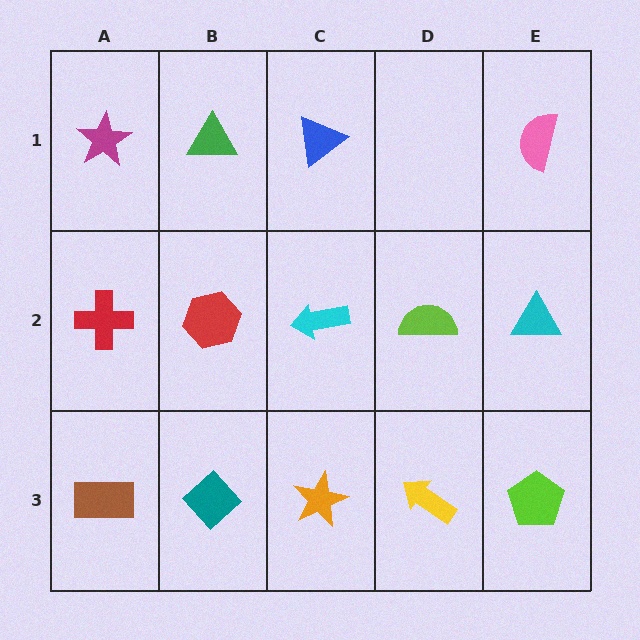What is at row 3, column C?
An orange star.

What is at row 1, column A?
A magenta star.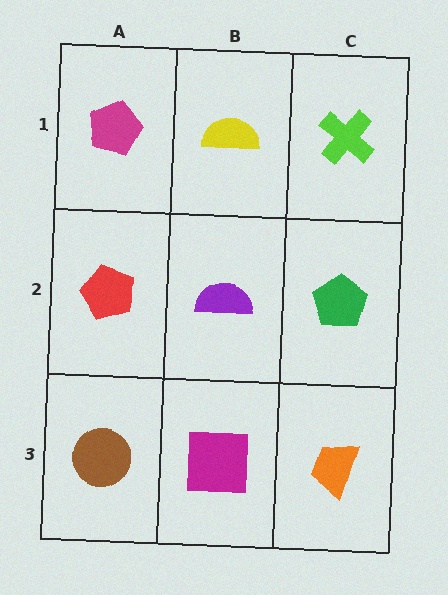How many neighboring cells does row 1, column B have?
3.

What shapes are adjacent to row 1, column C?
A green pentagon (row 2, column C), a yellow semicircle (row 1, column B).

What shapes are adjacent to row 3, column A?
A red pentagon (row 2, column A), a magenta square (row 3, column B).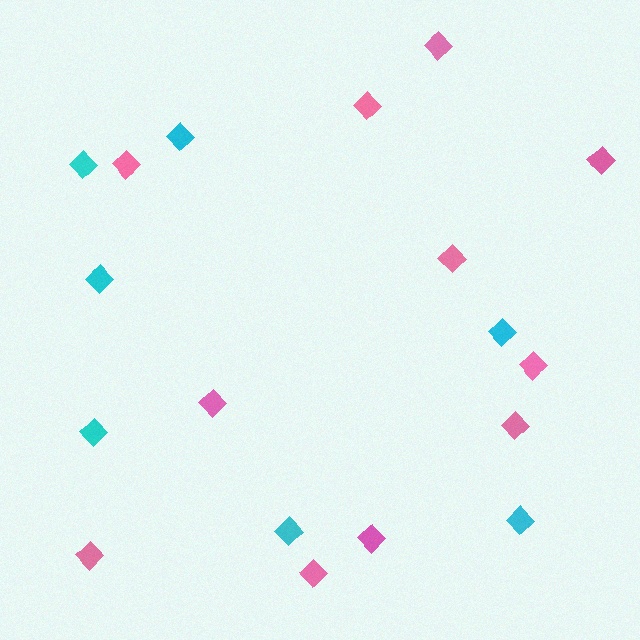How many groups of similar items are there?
There are 2 groups: one group of pink diamonds (11) and one group of cyan diamonds (7).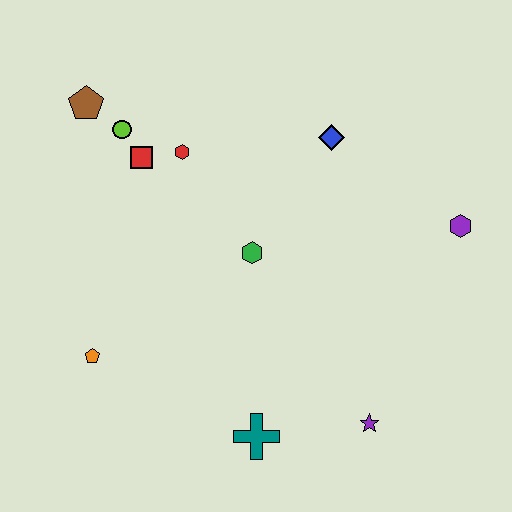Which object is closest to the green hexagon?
The red hexagon is closest to the green hexagon.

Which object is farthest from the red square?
The purple star is farthest from the red square.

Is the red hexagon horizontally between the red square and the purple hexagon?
Yes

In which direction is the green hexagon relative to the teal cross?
The green hexagon is above the teal cross.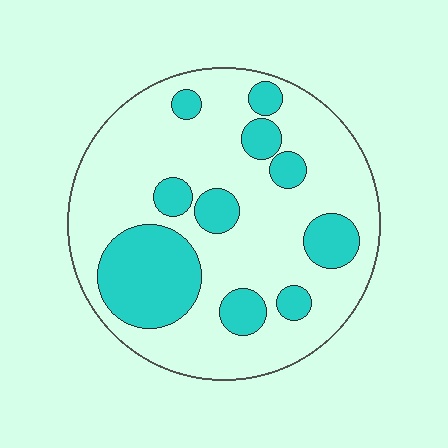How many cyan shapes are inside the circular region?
10.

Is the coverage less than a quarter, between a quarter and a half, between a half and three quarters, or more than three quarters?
Between a quarter and a half.